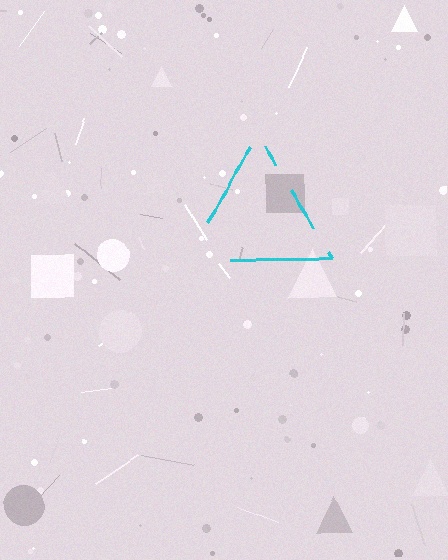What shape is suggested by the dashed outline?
The dashed outline suggests a triangle.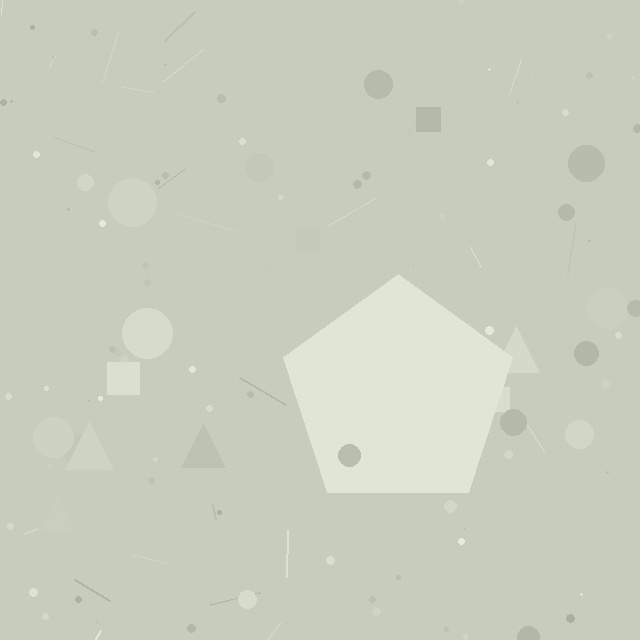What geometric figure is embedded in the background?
A pentagon is embedded in the background.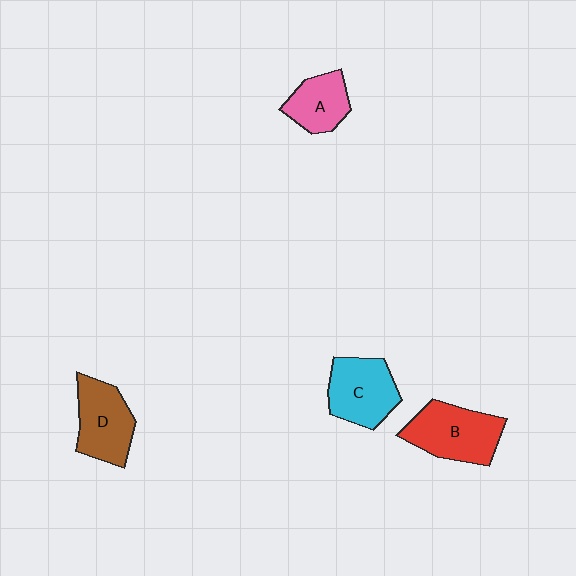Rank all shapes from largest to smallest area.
From largest to smallest: B (red), C (cyan), D (brown), A (pink).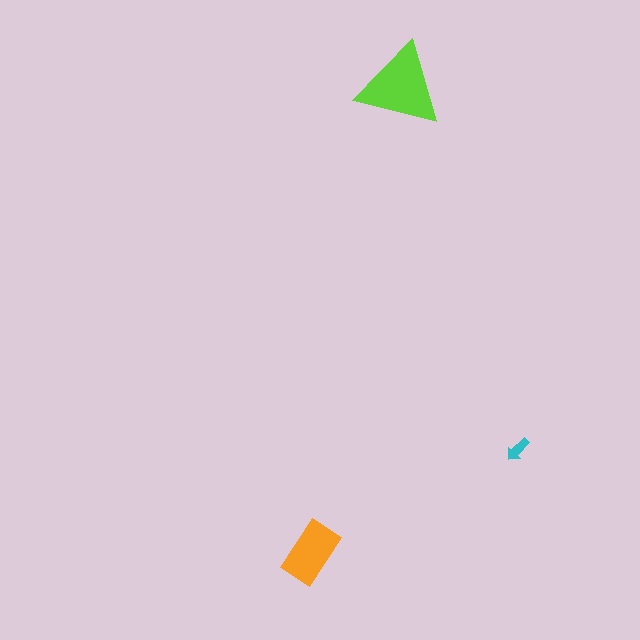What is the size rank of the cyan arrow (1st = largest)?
3rd.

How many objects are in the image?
There are 3 objects in the image.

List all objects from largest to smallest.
The lime triangle, the orange rectangle, the cyan arrow.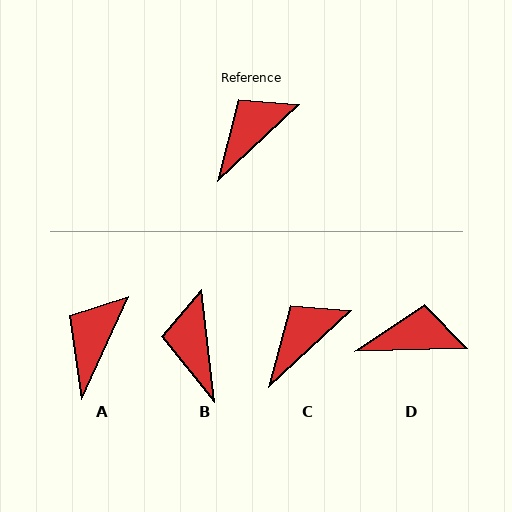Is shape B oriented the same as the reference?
No, it is off by about 54 degrees.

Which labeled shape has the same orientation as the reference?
C.